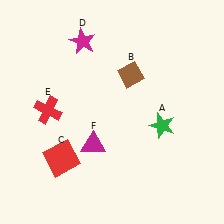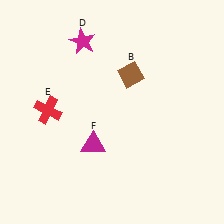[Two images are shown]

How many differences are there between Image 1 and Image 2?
There are 2 differences between the two images.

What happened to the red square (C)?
The red square (C) was removed in Image 2. It was in the bottom-left area of Image 1.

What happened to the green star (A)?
The green star (A) was removed in Image 2. It was in the bottom-right area of Image 1.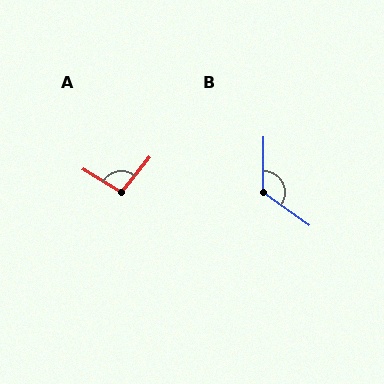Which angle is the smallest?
A, at approximately 97 degrees.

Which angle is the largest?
B, at approximately 124 degrees.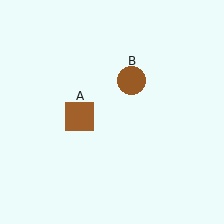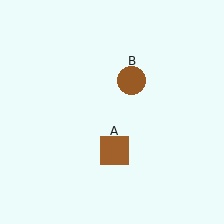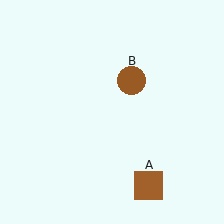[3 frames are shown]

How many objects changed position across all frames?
1 object changed position: brown square (object A).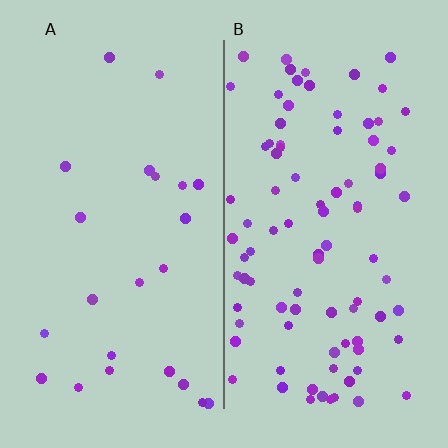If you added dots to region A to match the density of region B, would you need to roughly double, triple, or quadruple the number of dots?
Approximately quadruple.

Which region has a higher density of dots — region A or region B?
B (the right).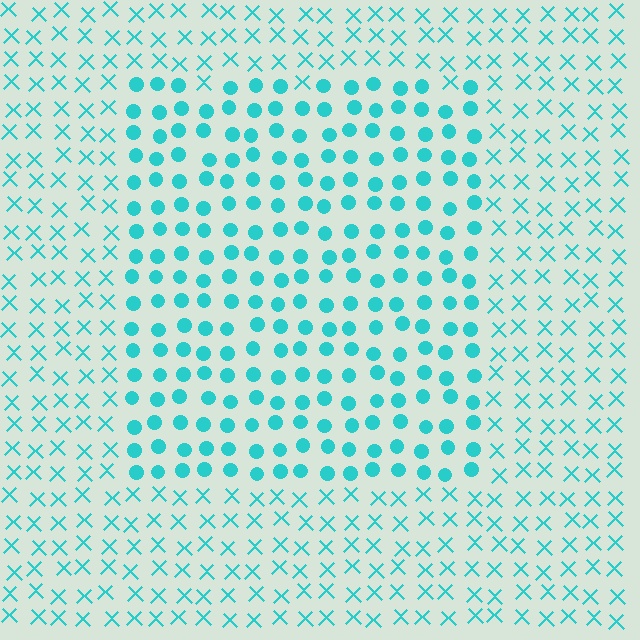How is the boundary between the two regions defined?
The boundary is defined by a change in element shape: circles inside vs. X marks outside. All elements share the same color and spacing.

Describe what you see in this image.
The image is filled with small cyan elements arranged in a uniform grid. A rectangle-shaped region contains circles, while the surrounding area contains X marks. The boundary is defined purely by the change in element shape.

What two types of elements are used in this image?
The image uses circles inside the rectangle region and X marks outside it.